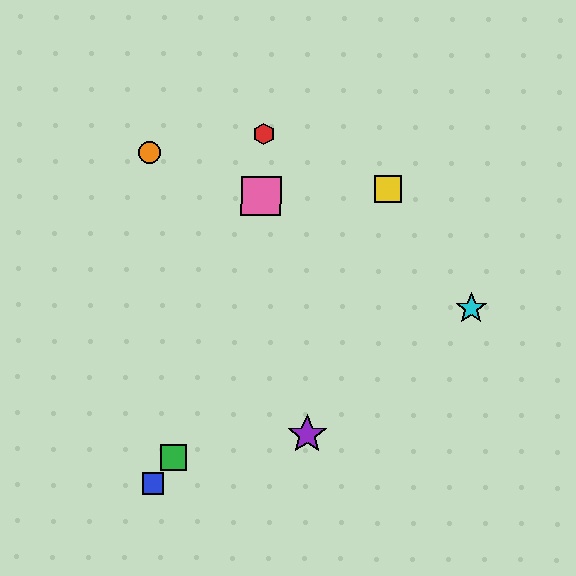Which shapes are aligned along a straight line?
The blue square, the green square, the yellow square are aligned along a straight line.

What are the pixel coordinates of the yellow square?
The yellow square is at (387, 189).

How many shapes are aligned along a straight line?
3 shapes (the blue square, the green square, the yellow square) are aligned along a straight line.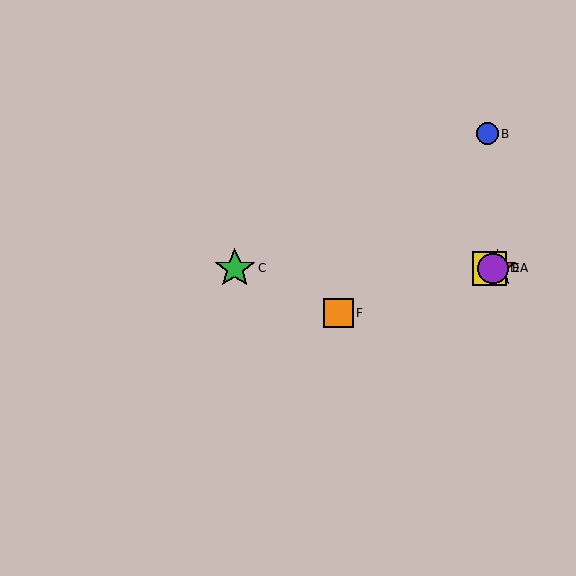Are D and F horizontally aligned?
No, D is at y≈268 and F is at y≈313.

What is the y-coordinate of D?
Object D is at y≈268.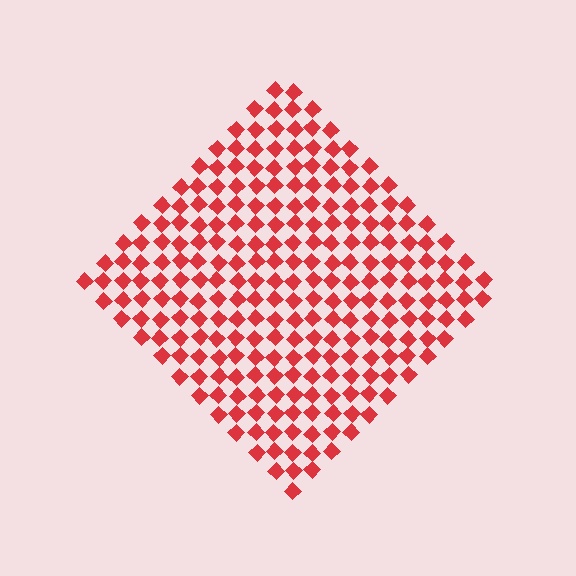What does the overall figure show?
The overall figure shows a diamond.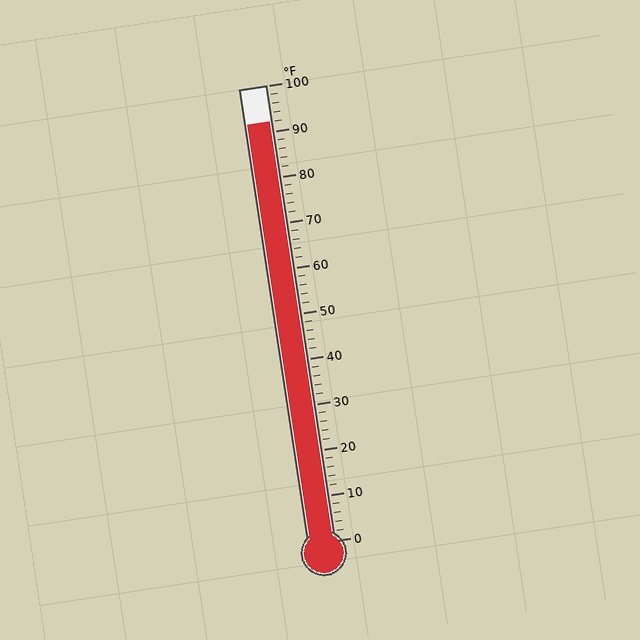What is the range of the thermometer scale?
The thermometer scale ranges from 0°F to 100°F.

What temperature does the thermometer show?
The thermometer shows approximately 92°F.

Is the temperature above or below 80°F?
The temperature is above 80°F.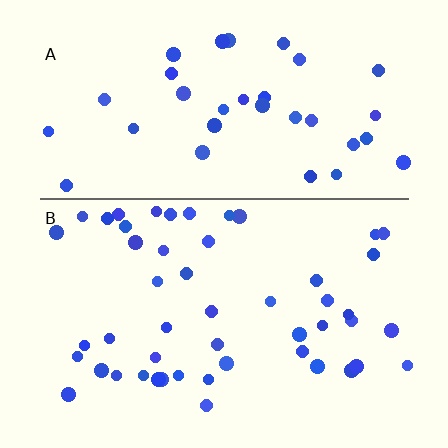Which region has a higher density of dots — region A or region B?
B (the bottom).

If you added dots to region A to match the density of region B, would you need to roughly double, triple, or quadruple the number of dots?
Approximately double.